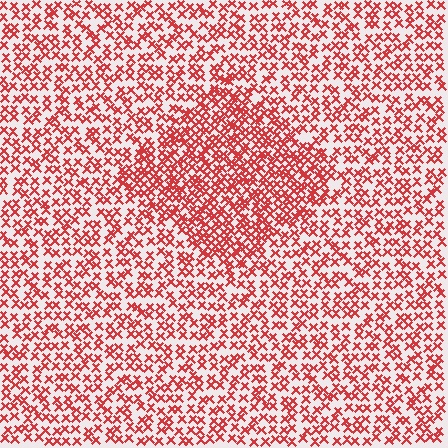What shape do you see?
I see a diamond.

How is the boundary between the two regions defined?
The boundary is defined by a change in element density (approximately 1.7x ratio). All elements are the same color, size, and shape.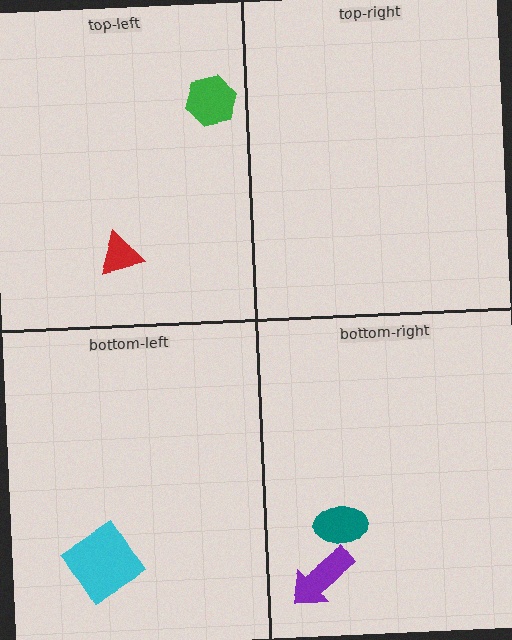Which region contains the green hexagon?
The top-left region.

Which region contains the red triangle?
The top-left region.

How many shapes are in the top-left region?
2.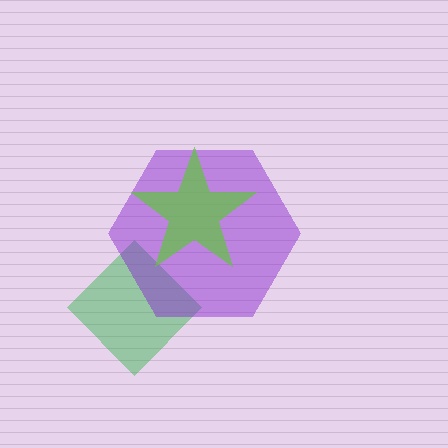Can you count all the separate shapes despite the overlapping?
Yes, there are 3 separate shapes.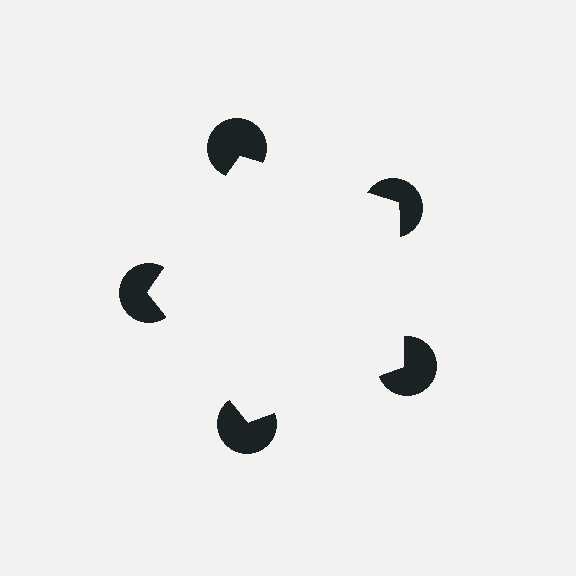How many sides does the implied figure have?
5 sides.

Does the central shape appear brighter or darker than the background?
It typically appears slightly brighter than the background, even though no actual brightness change is drawn.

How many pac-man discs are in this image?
There are 5 — one at each vertex of the illusory pentagon.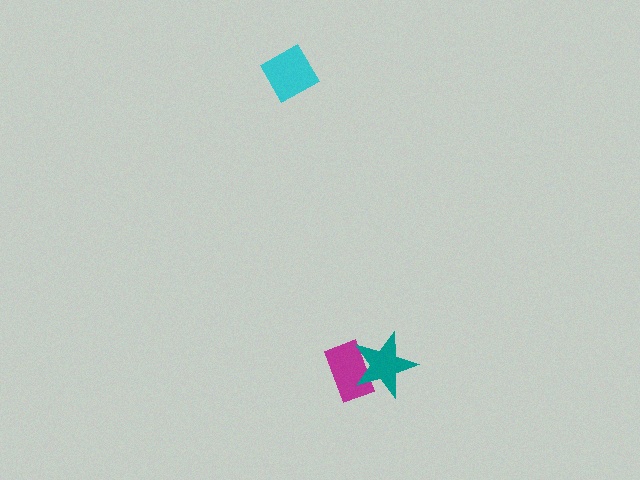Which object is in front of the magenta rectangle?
The teal star is in front of the magenta rectangle.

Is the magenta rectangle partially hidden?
Yes, it is partially covered by another shape.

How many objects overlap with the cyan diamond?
0 objects overlap with the cyan diamond.